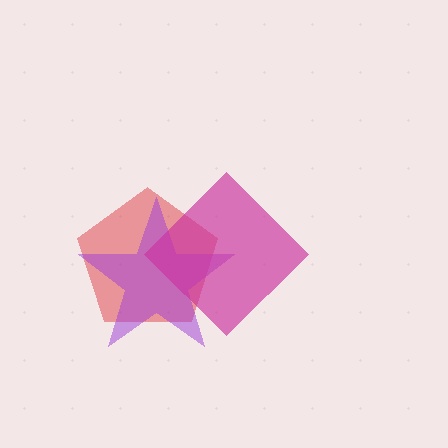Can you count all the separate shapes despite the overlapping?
Yes, there are 3 separate shapes.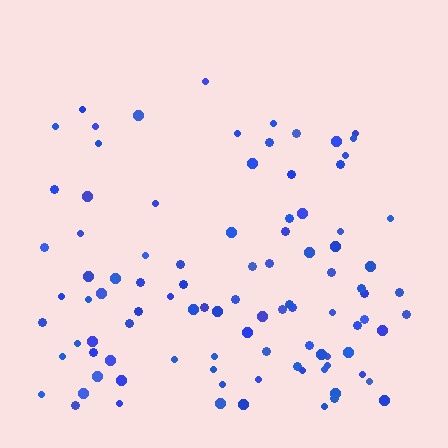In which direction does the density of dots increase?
From top to bottom, with the bottom side densest.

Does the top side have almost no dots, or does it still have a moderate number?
Still a moderate number, just noticeably fewer than the bottom.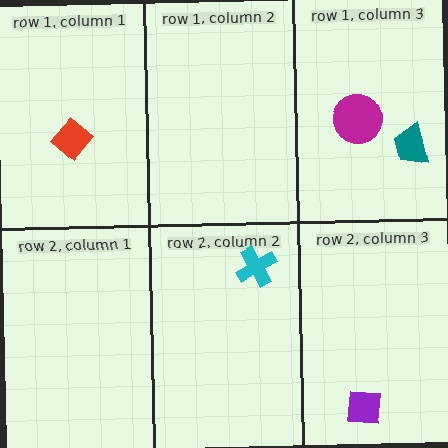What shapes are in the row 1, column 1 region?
The red diamond.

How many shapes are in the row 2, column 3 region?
1.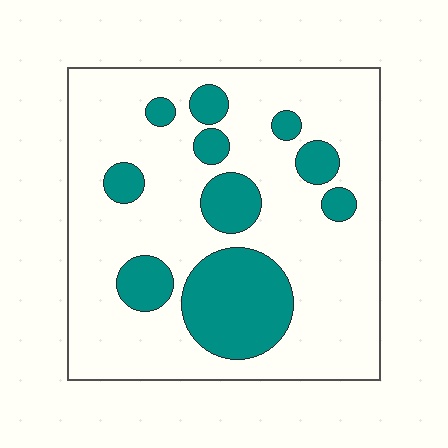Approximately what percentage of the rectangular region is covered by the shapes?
Approximately 25%.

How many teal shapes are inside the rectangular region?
10.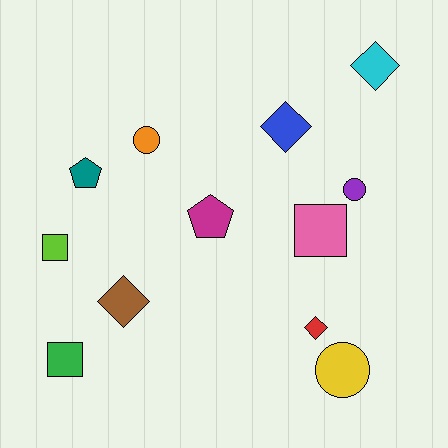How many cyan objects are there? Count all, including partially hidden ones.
There is 1 cyan object.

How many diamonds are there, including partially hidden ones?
There are 4 diamonds.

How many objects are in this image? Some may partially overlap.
There are 12 objects.